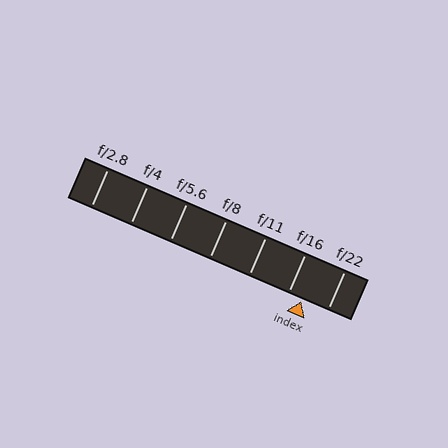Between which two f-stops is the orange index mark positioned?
The index mark is between f/16 and f/22.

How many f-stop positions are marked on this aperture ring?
There are 7 f-stop positions marked.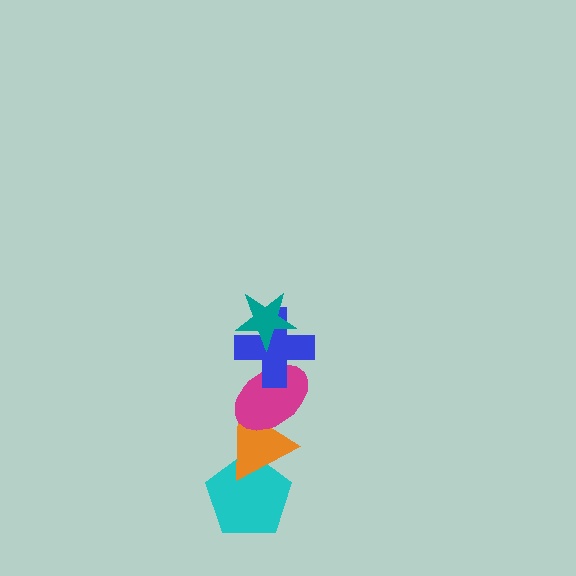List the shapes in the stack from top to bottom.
From top to bottom: the teal star, the blue cross, the magenta ellipse, the orange triangle, the cyan pentagon.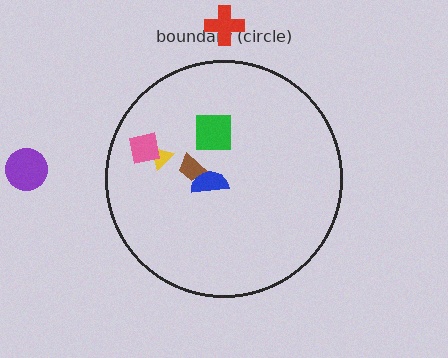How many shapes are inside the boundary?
5 inside, 2 outside.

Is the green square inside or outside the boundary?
Inside.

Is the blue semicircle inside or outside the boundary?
Inside.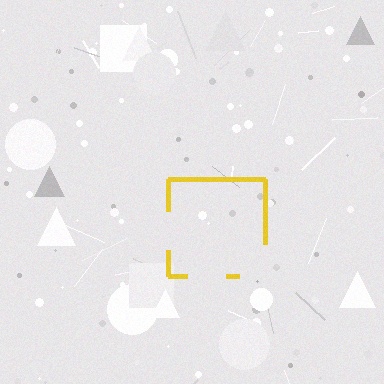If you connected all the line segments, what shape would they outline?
They would outline a square.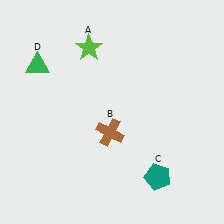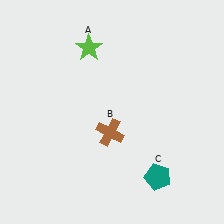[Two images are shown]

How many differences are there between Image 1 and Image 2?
There is 1 difference between the two images.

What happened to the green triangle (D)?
The green triangle (D) was removed in Image 2. It was in the top-left area of Image 1.